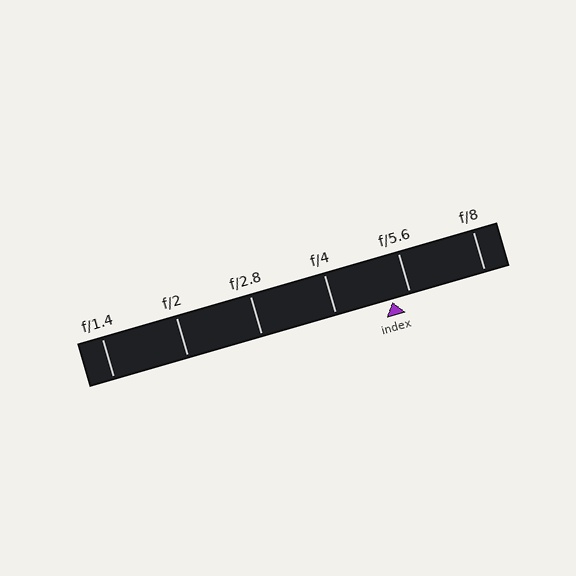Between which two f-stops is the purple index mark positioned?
The index mark is between f/4 and f/5.6.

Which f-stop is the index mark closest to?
The index mark is closest to f/5.6.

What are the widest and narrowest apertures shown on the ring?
The widest aperture shown is f/1.4 and the narrowest is f/8.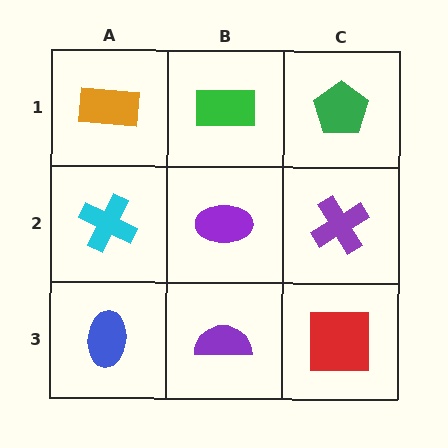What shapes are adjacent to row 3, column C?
A purple cross (row 2, column C), a purple semicircle (row 3, column B).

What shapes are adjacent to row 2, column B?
A green rectangle (row 1, column B), a purple semicircle (row 3, column B), a cyan cross (row 2, column A), a purple cross (row 2, column C).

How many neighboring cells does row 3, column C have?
2.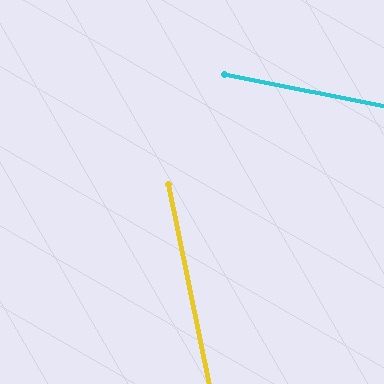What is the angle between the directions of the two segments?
Approximately 67 degrees.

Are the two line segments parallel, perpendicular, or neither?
Neither parallel nor perpendicular — they differ by about 67°.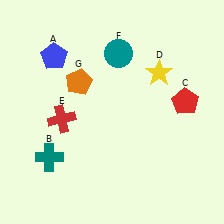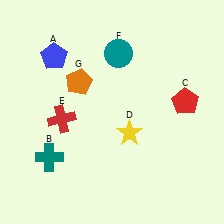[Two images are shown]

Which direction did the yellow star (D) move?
The yellow star (D) moved down.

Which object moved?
The yellow star (D) moved down.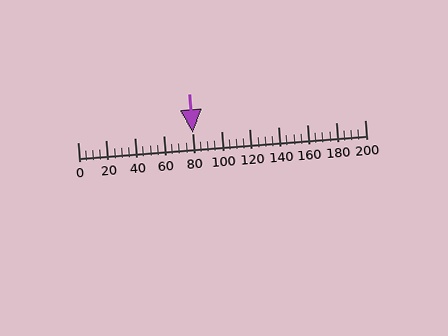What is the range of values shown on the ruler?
The ruler shows values from 0 to 200.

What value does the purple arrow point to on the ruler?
The purple arrow points to approximately 80.